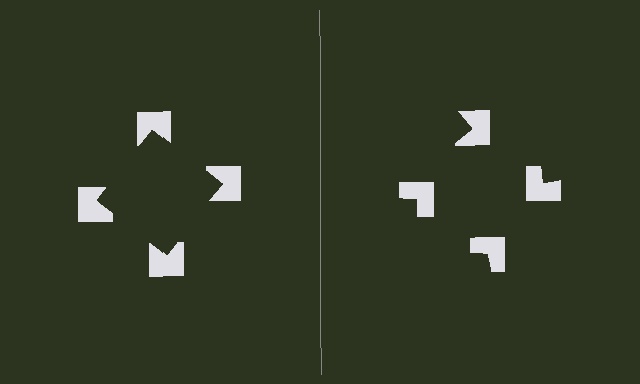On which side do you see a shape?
An illusory square appears on the left side. On the right side the wedge cuts are rotated, so no coherent shape forms.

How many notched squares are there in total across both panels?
8 — 4 on each side.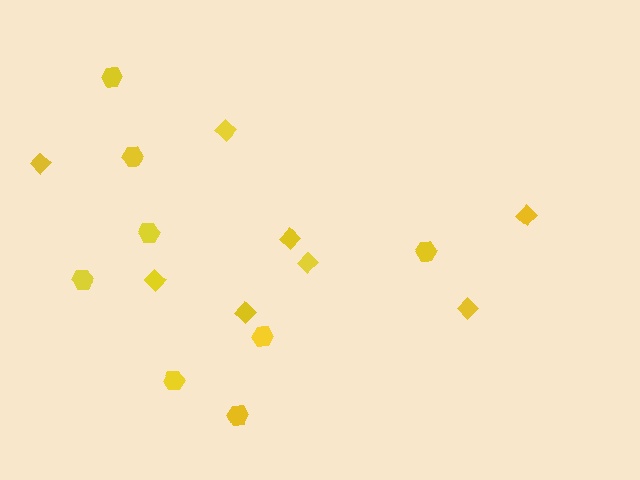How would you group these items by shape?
There are 2 groups: one group of hexagons (8) and one group of diamonds (8).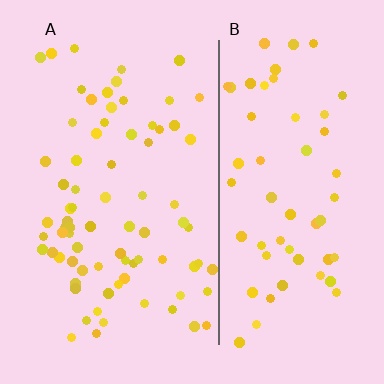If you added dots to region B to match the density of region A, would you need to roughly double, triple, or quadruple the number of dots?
Approximately double.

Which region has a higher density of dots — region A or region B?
A (the left).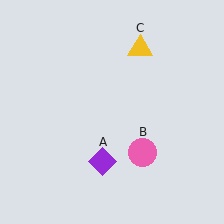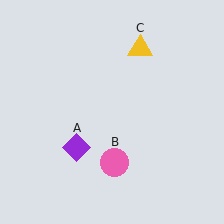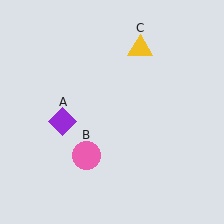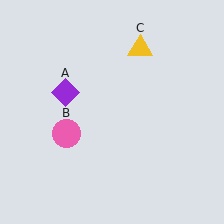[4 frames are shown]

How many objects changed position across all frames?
2 objects changed position: purple diamond (object A), pink circle (object B).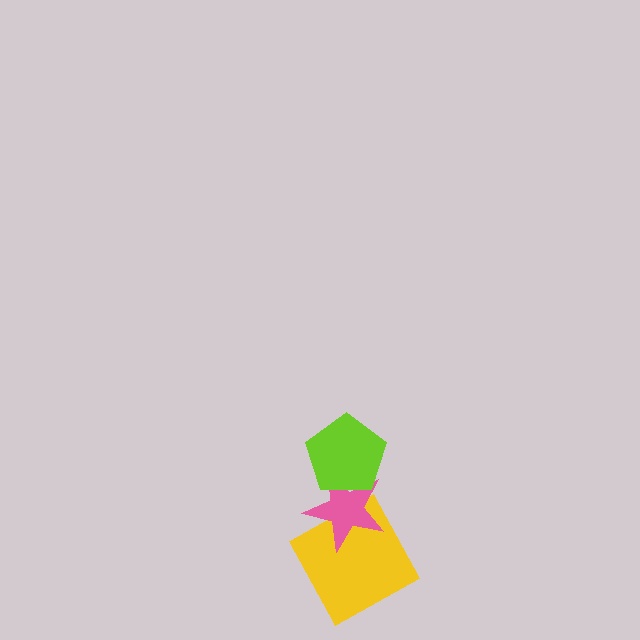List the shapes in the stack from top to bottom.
From top to bottom: the lime pentagon, the pink star, the yellow square.